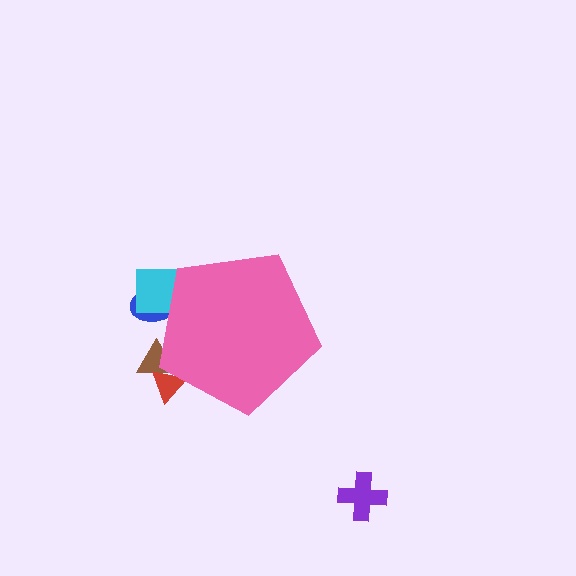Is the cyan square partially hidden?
Yes, the cyan square is partially hidden behind the pink pentagon.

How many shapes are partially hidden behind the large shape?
4 shapes are partially hidden.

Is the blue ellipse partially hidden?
Yes, the blue ellipse is partially hidden behind the pink pentagon.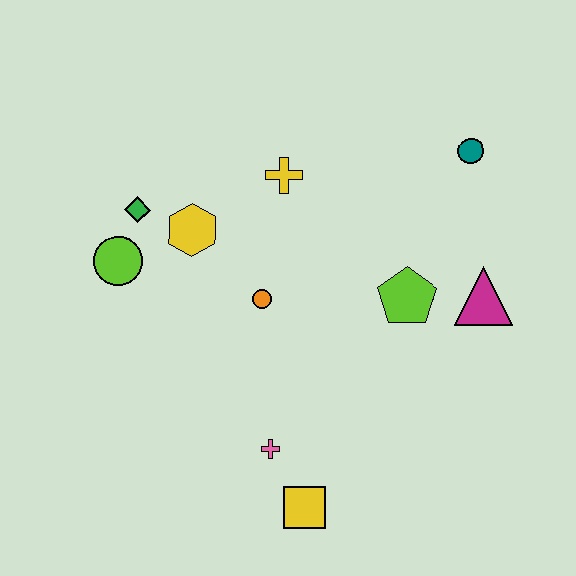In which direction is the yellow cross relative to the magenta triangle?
The yellow cross is to the left of the magenta triangle.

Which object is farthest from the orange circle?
The teal circle is farthest from the orange circle.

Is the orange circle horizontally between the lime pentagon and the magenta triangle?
No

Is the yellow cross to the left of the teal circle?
Yes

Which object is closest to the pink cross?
The yellow square is closest to the pink cross.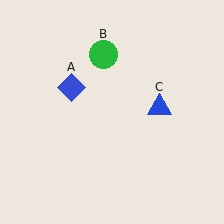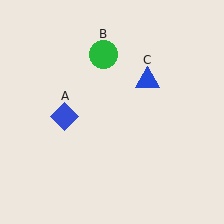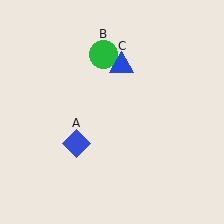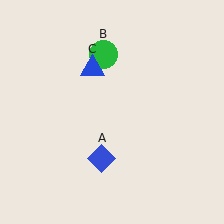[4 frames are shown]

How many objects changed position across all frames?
2 objects changed position: blue diamond (object A), blue triangle (object C).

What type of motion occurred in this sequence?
The blue diamond (object A), blue triangle (object C) rotated counterclockwise around the center of the scene.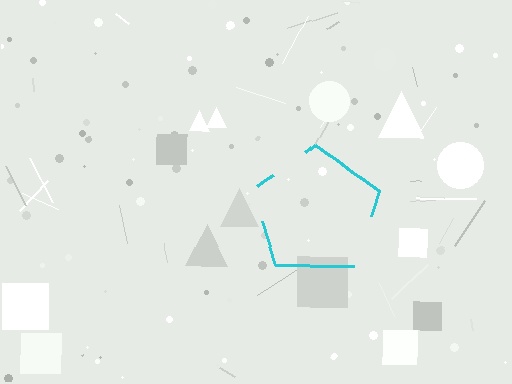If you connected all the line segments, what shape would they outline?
They would outline a pentagon.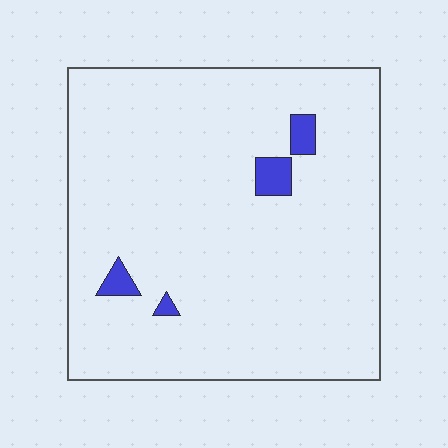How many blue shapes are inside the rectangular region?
4.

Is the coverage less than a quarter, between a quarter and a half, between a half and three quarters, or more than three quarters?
Less than a quarter.